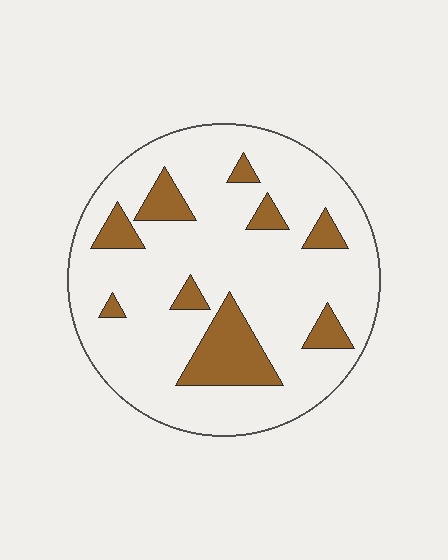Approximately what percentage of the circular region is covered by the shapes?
Approximately 15%.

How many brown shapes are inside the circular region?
9.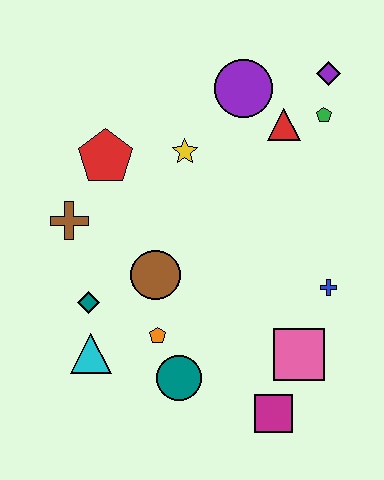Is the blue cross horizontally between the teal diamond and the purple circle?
No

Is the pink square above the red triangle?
No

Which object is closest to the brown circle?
The orange pentagon is closest to the brown circle.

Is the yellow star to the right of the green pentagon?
No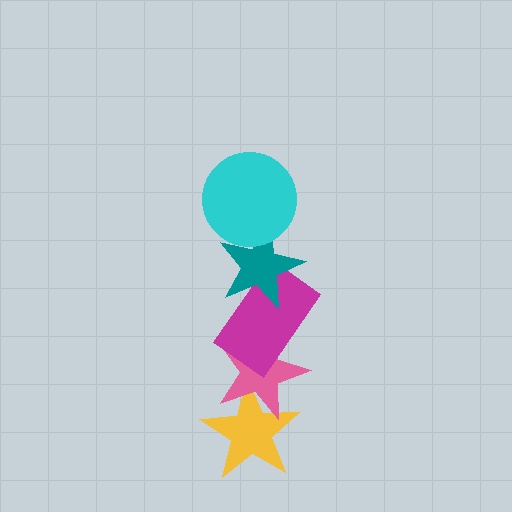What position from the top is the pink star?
The pink star is 4th from the top.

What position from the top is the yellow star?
The yellow star is 5th from the top.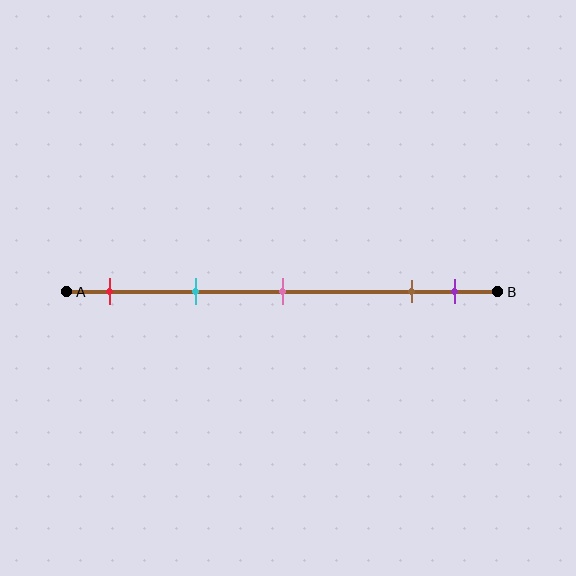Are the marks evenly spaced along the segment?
No, the marks are not evenly spaced.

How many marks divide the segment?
There are 5 marks dividing the segment.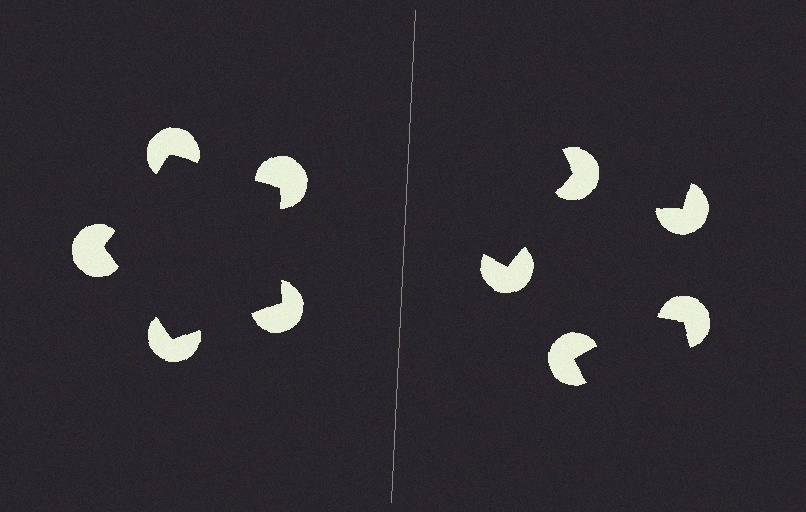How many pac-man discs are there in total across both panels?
10 — 5 on each side.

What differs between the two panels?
The pac-man discs are positioned identically on both sides; only the wedge orientations differ. On the left they align to a pentagon; on the right they are misaligned.